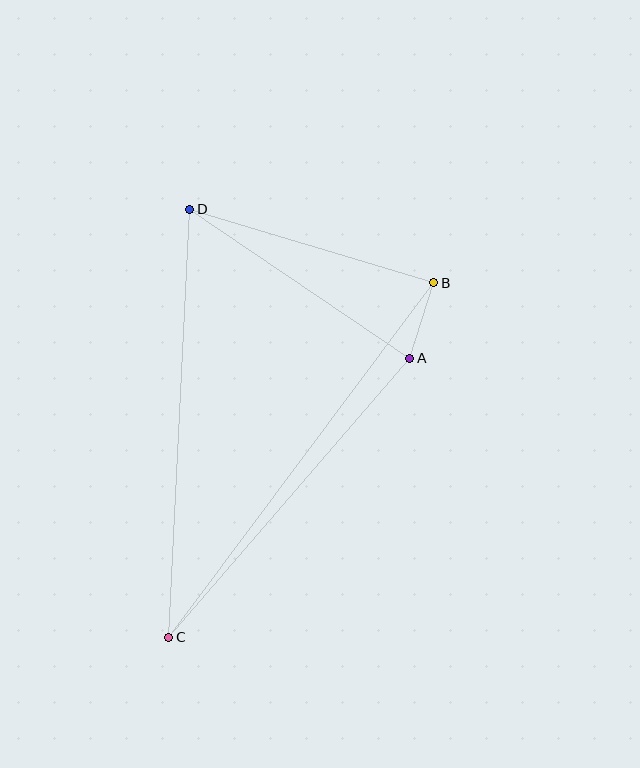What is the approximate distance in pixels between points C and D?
The distance between C and D is approximately 429 pixels.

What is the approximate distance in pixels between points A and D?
The distance between A and D is approximately 266 pixels.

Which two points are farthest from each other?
Points B and C are farthest from each other.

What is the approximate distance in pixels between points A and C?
The distance between A and C is approximately 369 pixels.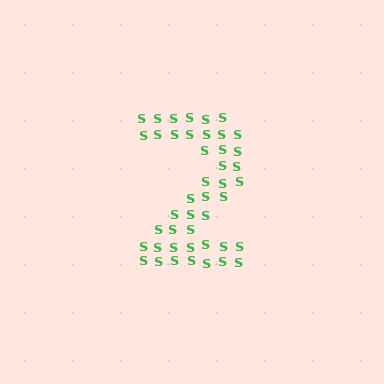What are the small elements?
The small elements are letter S's.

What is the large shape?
The large shape is the digit 2.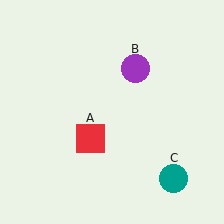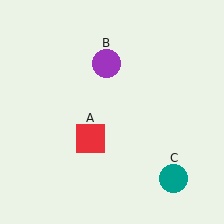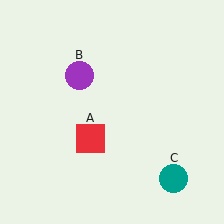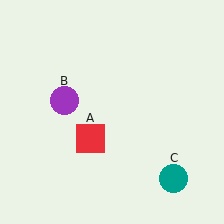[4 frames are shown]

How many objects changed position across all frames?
1 object changed position: purple circle (object B).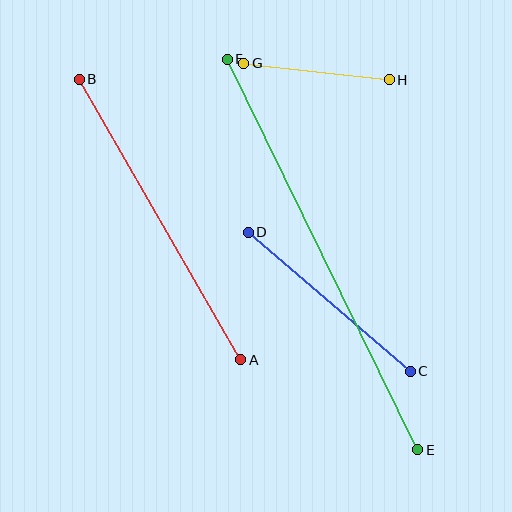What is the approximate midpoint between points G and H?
The midpoint is at approximately (317, 71) pixels.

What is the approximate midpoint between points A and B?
The midpoint is at approximately (160, 220) pixels.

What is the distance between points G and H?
The distance is approximately 146 pixels.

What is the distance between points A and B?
The distance is approximately 323 pixels.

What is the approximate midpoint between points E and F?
The midpoint is at approximately (323, 254) pixels.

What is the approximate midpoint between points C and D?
The midpoint is at approximately (329, 302) pixels.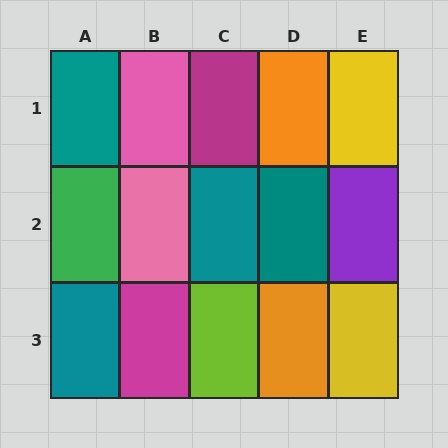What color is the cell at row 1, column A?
Teal.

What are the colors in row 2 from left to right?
Green, pink, teal, teal, purple.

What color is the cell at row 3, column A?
Teal.